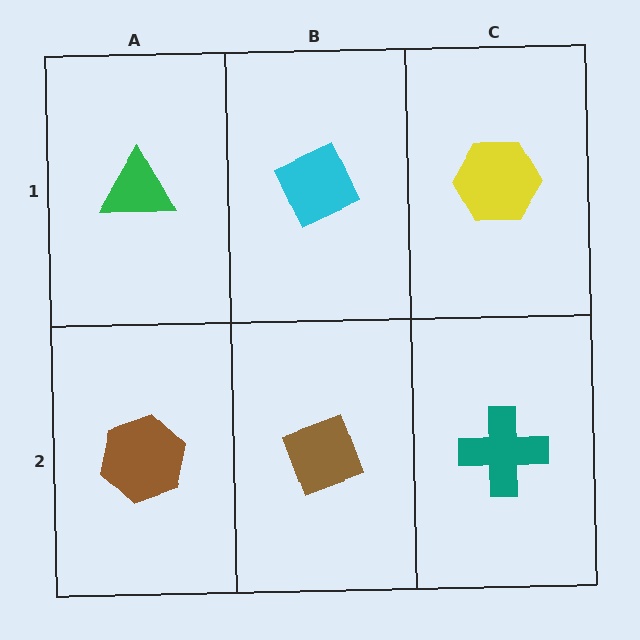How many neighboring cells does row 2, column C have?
2.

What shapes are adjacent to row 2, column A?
A green triangle (row 1, column A), a brown diamond (row 2, column B).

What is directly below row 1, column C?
A teal cross.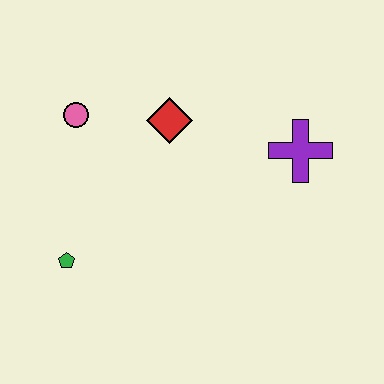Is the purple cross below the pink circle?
Yes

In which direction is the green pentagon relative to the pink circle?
The green pentagon is below the pink circle.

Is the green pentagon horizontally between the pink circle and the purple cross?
No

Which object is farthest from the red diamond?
The green pentagon is farthest from the red diamond.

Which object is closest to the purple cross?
The red diamond is closest to the purple cross.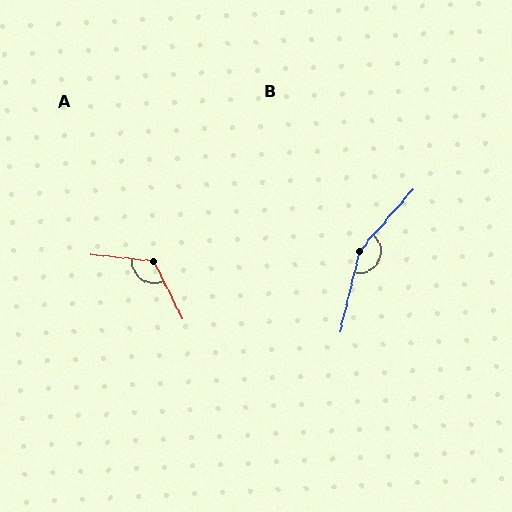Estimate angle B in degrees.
Approximately 153 degrees.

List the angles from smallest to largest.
A (122°), B (153°).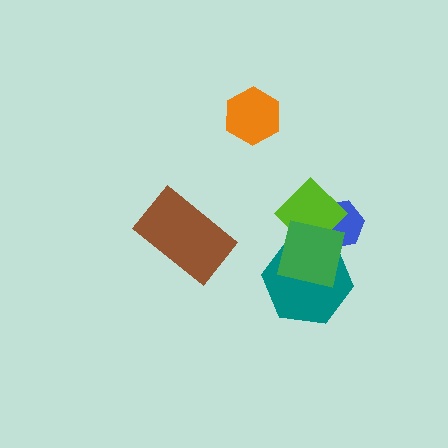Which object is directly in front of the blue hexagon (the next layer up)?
The lime diamond is directly in front of the blue hexagon.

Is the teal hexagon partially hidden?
Yes, it is partially covered by another shape.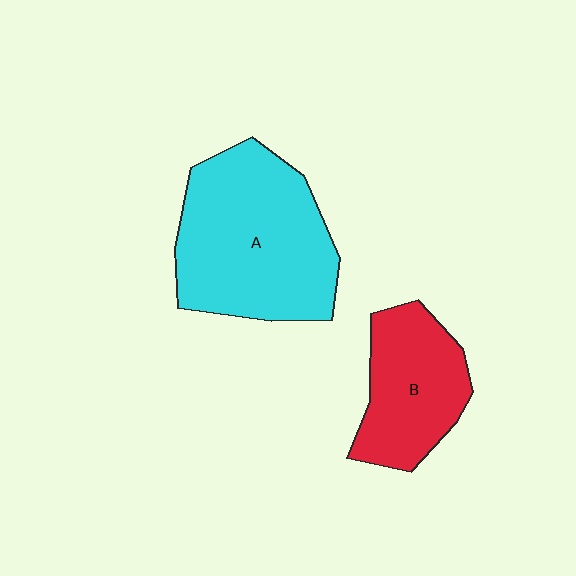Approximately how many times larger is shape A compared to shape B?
Approximately 1.7 times.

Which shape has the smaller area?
Shape B (red).